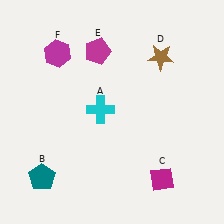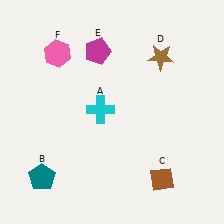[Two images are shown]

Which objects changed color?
C changed from magenta to brown. F changed from magenta to pink.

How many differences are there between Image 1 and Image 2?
There are 2 differences between the two images.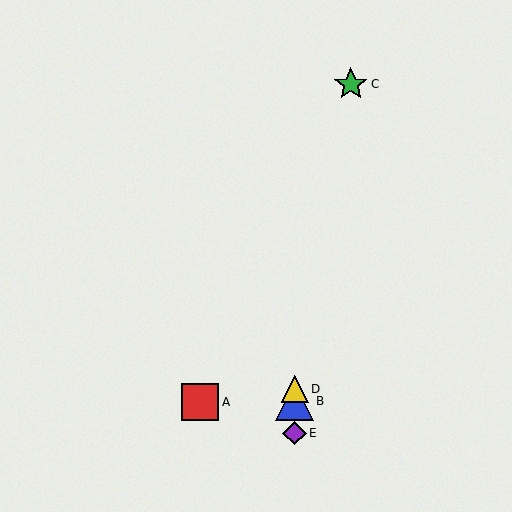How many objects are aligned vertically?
3 objects (B, D, E) are aligned vertically.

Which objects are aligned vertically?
Objects B, D, E are aligned vertically.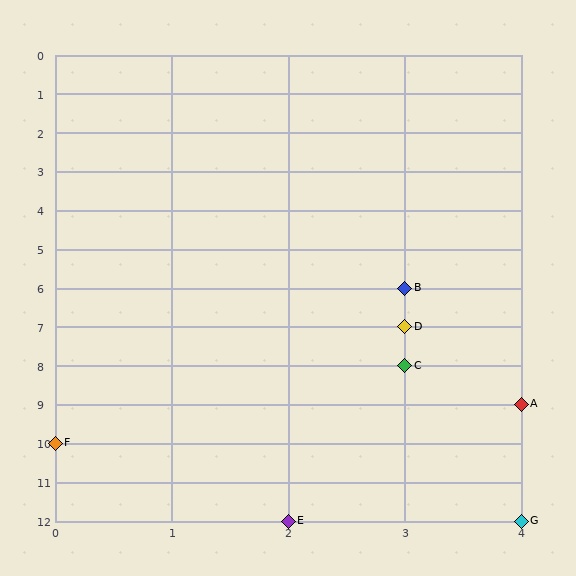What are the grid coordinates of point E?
Point E is at grid coordinates (2, 12).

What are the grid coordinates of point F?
Point F is at grid coordinates (0, 10).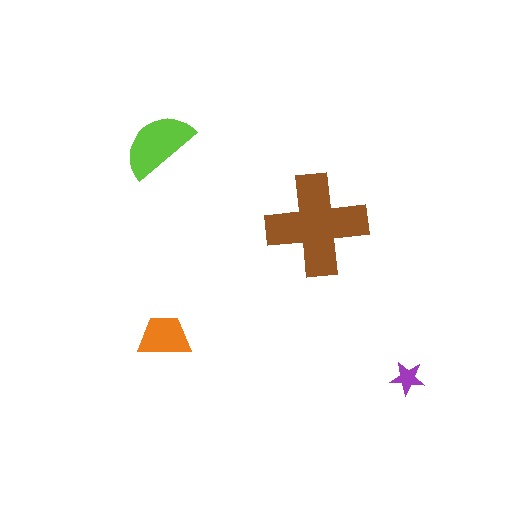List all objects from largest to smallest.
The brown cross, the lime semicircle, the orange trapezoid, the purple star.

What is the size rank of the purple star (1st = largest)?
4th.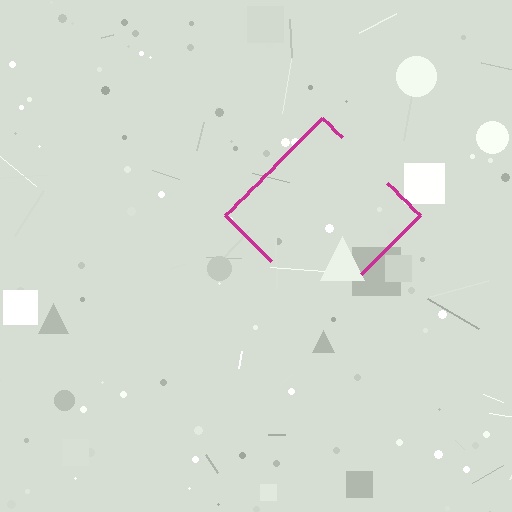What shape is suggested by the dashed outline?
The dashed outline suggests a diamond.